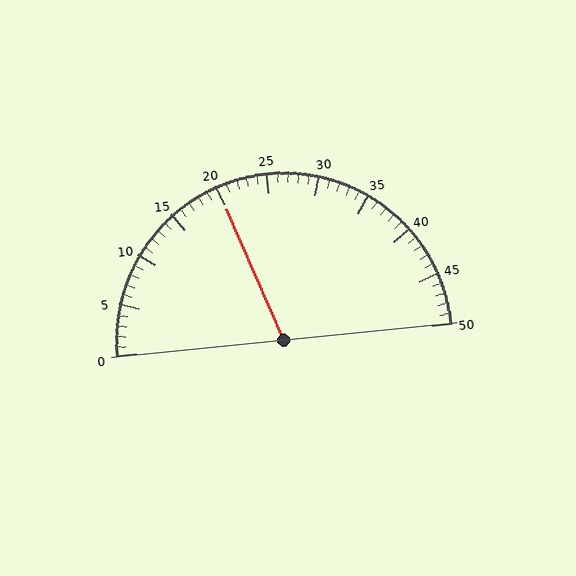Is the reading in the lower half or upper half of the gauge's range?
The reading is in the lower half of the range (0 to 50).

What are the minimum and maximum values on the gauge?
The gauge ranges from 0 to 50.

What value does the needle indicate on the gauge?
The needle indicates approximately 20.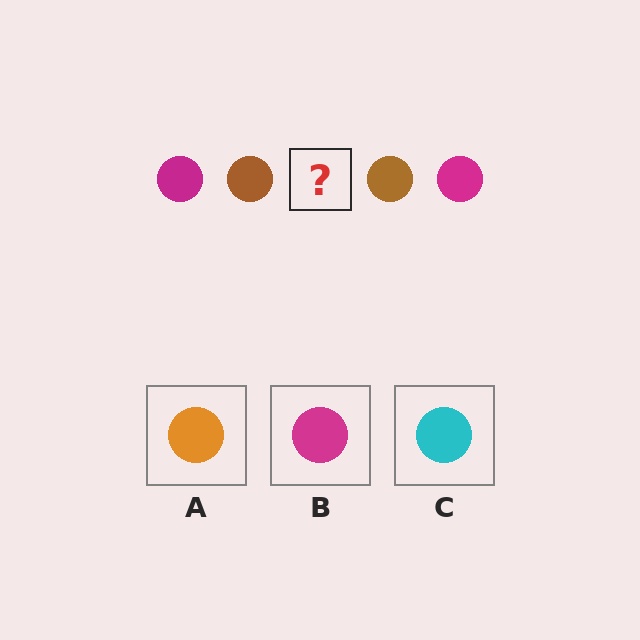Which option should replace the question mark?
Option B.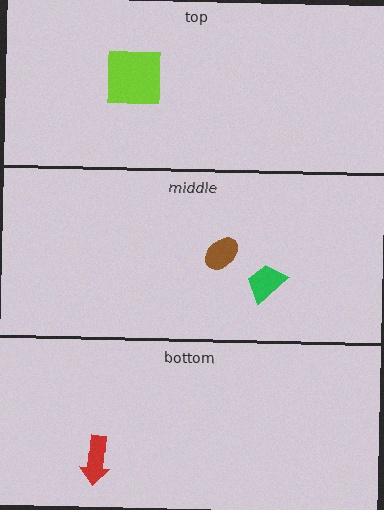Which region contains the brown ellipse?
The middle region.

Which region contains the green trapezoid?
The middle region.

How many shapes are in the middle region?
2.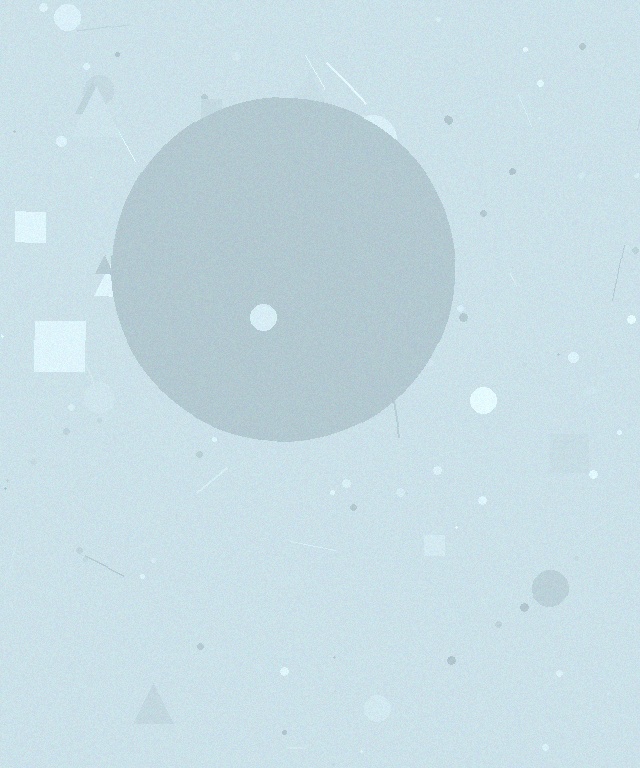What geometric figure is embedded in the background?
A circle is embedded in the background.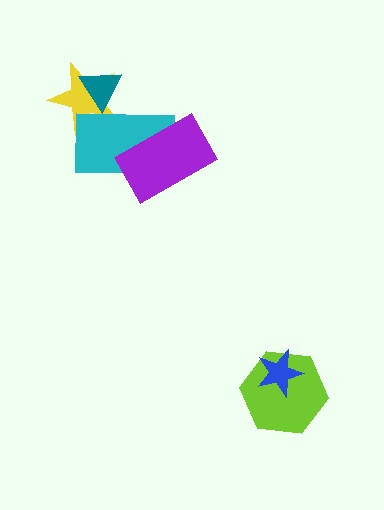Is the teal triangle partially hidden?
Yes, it is partially covered by another shape.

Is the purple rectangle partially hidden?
No, no other shape covers it.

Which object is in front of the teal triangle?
The cyan rectangle is in front of the teal triangle.